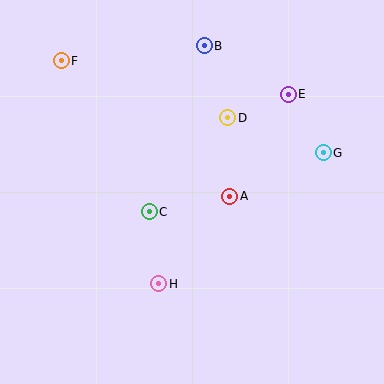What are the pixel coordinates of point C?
Point C is at (149, 212).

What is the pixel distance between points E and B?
The distance between E and B is 97 pixels.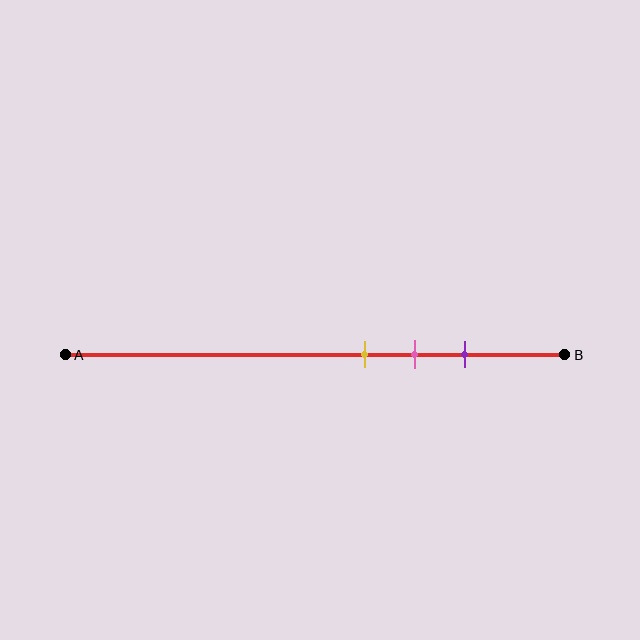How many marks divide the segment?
There are 3 marks dividing the segment.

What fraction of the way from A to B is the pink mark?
The pink mark is approximately 70% (0.7) of the way from A to B.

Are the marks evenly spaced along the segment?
Yes, the marks are approximately evenly spaced.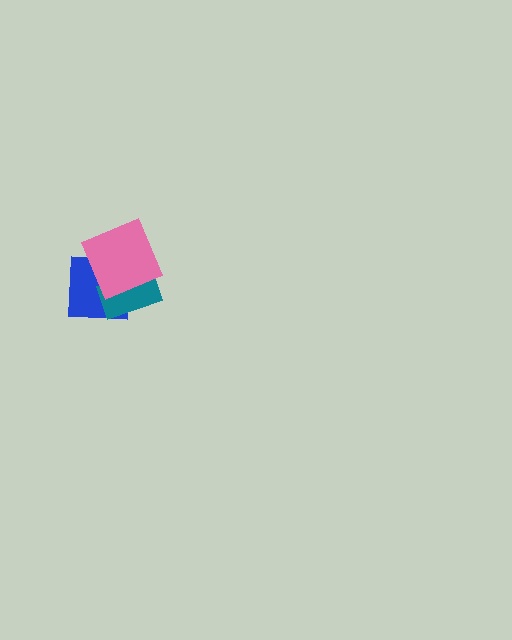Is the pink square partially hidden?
No, no other shape covers it.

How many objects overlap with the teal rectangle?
2 objects overlap with the teal rectangle.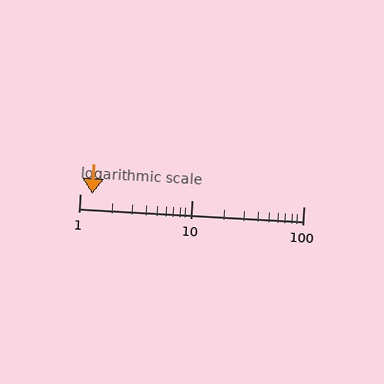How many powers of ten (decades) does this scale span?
The scale spans 2 decades, from 1 to 100.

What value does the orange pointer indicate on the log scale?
The pointer indicates approximately 1.3.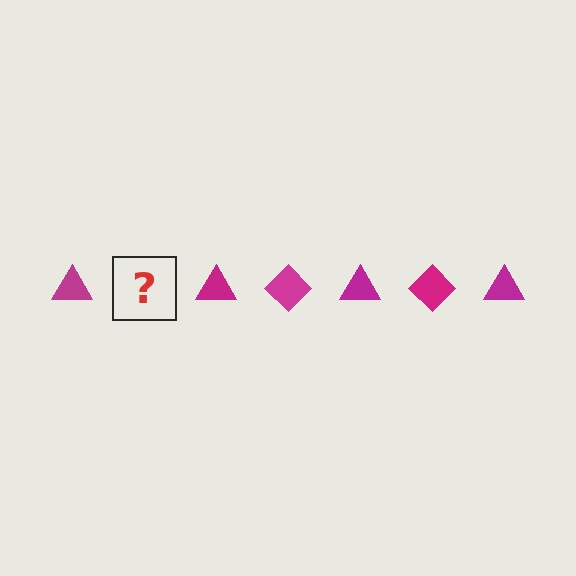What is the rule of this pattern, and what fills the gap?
The rule is that the pattern cycles through triangle, diamond shapes in magenta. The gap should be filled with a magenta diamond.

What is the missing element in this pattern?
The missing element is a magenta diamond.